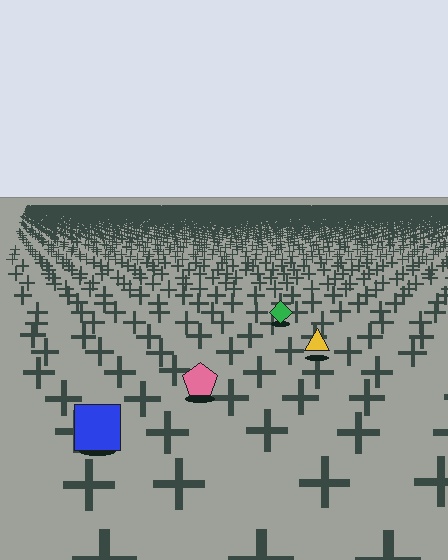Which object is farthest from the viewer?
The green diamond is farthest from the viewer. It appears smaller and the ground texture around it is denser.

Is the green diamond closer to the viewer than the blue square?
No. The blue square is closer — you can tell from the texture gradient: the ground texture is coarser near it.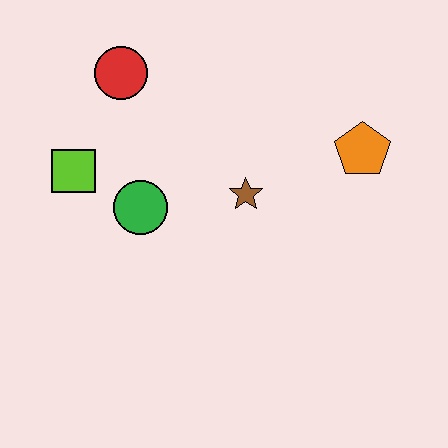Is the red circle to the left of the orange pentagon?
Yes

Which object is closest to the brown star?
The green circle is closest to the brown star.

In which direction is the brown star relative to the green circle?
The brown star is to the right of the green circle.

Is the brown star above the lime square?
No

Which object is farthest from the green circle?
The orange pentagon is farthest from the green circle.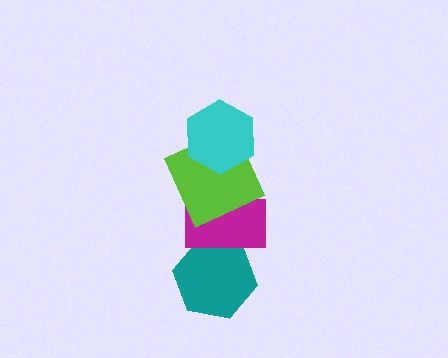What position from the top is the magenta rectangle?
The magenta rectangle is 3rd from the top.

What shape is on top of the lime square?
The cyan hexagon is on top of the lime square.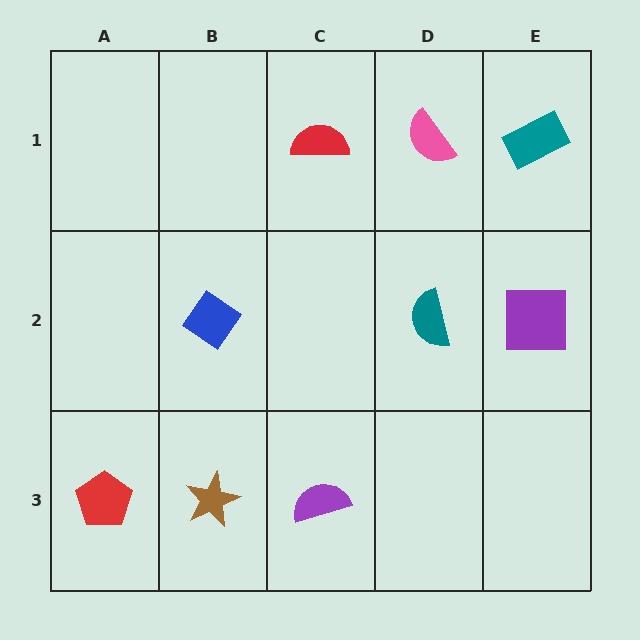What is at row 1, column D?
A pink semicircle.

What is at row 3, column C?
A purple semicircle.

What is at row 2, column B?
A blue diamond.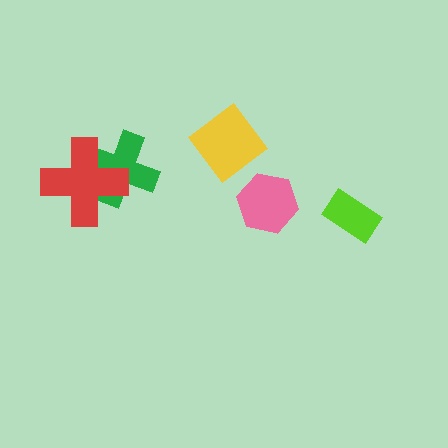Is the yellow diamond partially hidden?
No, no other shape covers it.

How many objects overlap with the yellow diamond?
0 objects overlap with the yellow diamond.